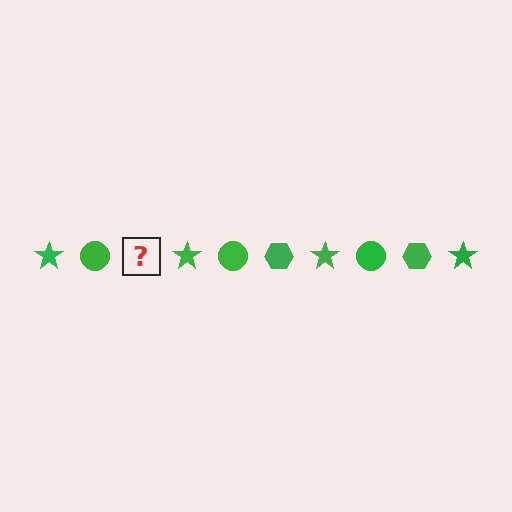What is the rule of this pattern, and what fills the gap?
The rule is that the pattern cycles through star, circle, hexagon shapes in green. The gap should be filled with a green hexagon.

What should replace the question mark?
The question mark should be replaced with a green hexagon.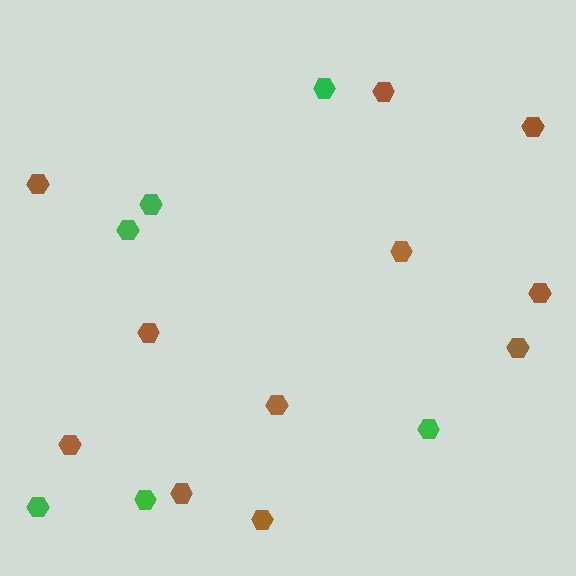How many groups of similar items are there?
There are 2 groups: one group of brown hexagons (11) and one group of green hexagons (6).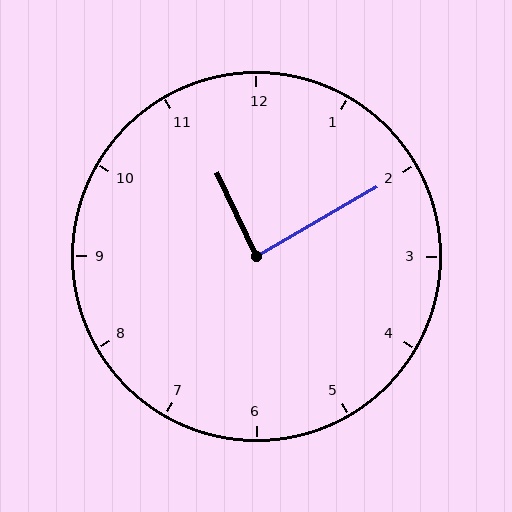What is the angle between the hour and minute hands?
Approximately 85 degrees.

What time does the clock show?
11:10.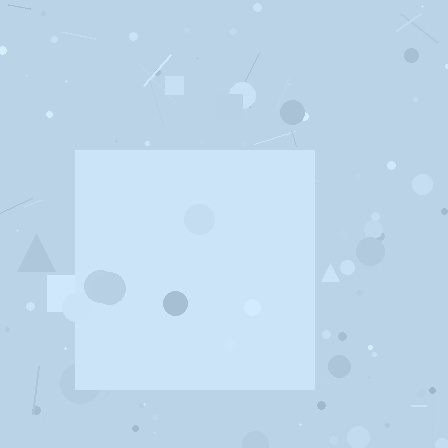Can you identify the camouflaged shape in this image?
The camouflaged shape is a square.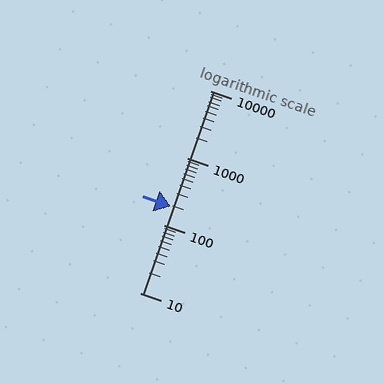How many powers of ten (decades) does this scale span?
The scale spans 3 decades, from 10 to 10000.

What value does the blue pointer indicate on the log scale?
The pointer indicates approximately 190.